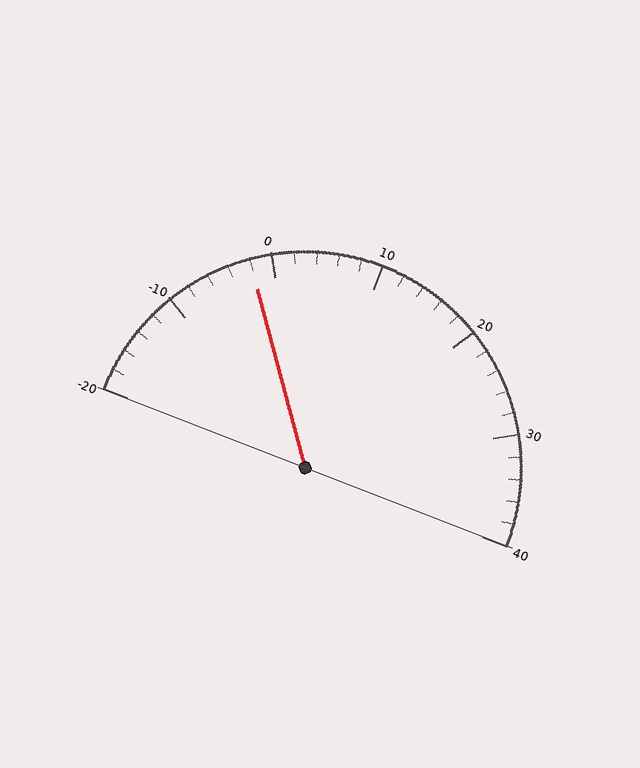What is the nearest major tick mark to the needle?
The nearest major tick mark is 0.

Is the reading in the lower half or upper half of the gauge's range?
The reading is in the lower half of the range (-20 to 40).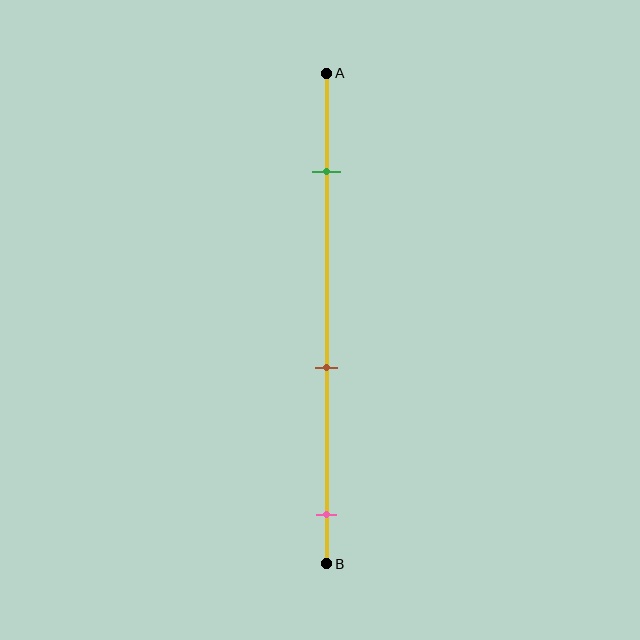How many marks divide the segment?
There are 3 marks dividing the segment.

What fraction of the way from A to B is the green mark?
The green mark is approximately 20% (0.2) of the way from A to B.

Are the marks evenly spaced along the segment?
Yes, the marks are approximately evenly spaced.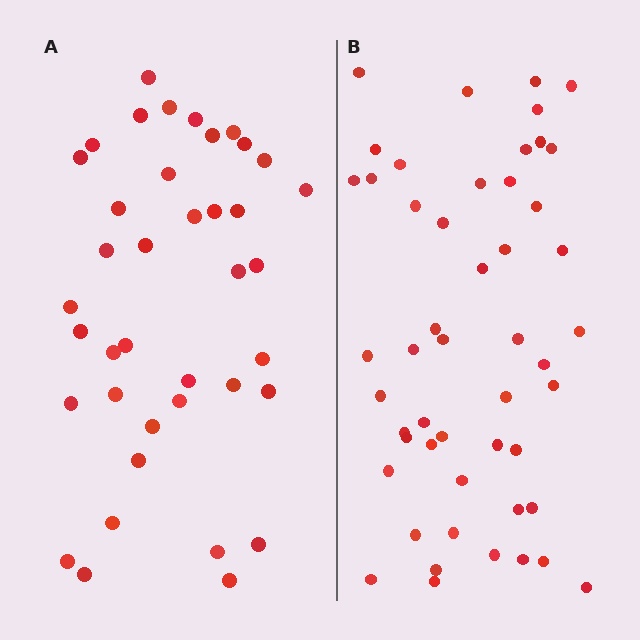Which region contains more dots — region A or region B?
Region B (the right region) has more dots.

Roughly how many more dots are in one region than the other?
Region B has roughly 12 or so more dots than region A.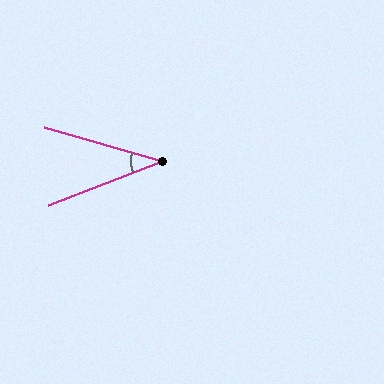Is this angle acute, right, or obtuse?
It is acute.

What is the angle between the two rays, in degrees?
Approximately 37 degrees.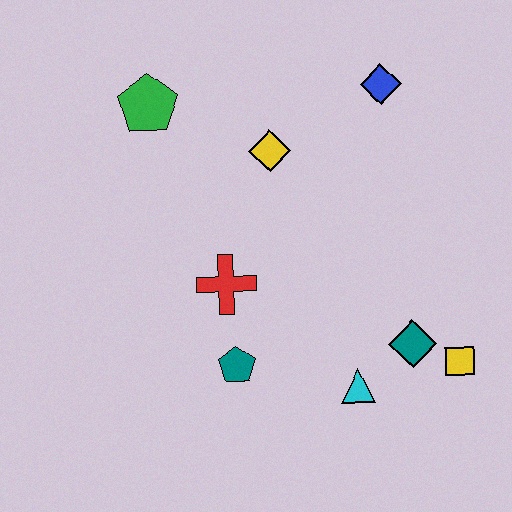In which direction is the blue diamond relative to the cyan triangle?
The blue diamond is above the cyan triangle.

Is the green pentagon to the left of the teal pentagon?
Yes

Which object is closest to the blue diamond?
The yellow diamond is closest to the blue diamond.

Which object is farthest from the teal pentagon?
The blue diamond is farthest from the teal pentagon.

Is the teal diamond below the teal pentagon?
No